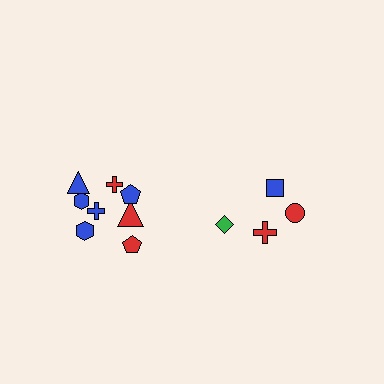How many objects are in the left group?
There are 8 objects.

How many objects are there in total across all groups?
There are 12 objects.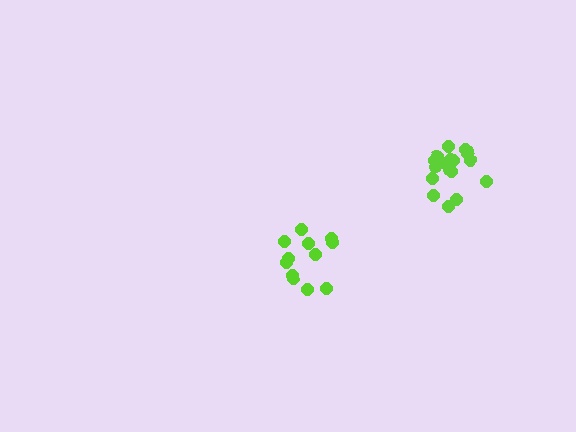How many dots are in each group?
Group 1: 12 dots, Group 2: 18 dots (30 total).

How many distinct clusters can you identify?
There are 2 distinct clusters.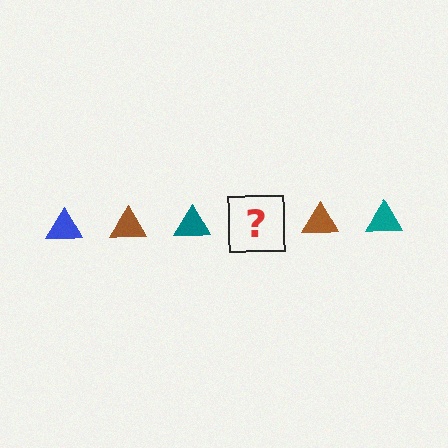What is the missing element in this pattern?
The missing element is a blue triangle.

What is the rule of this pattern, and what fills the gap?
The rule is that the pattern cycles through blue, brown, teal triangles. The gap should be filled with a blue triangle.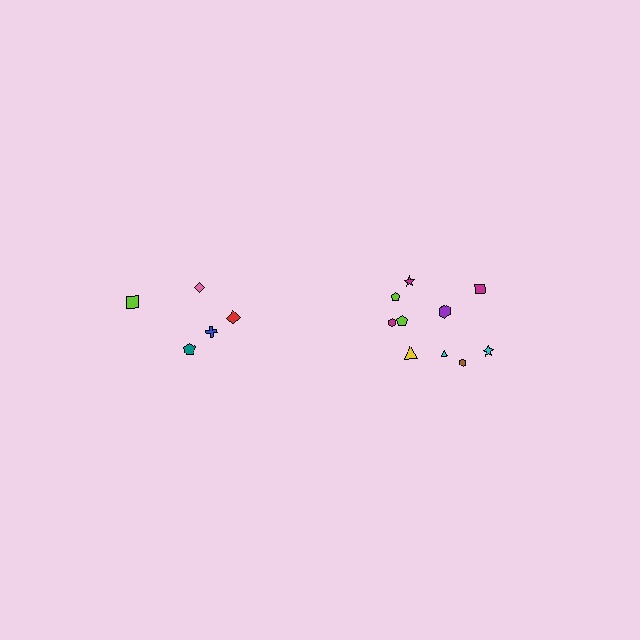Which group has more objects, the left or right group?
The right group.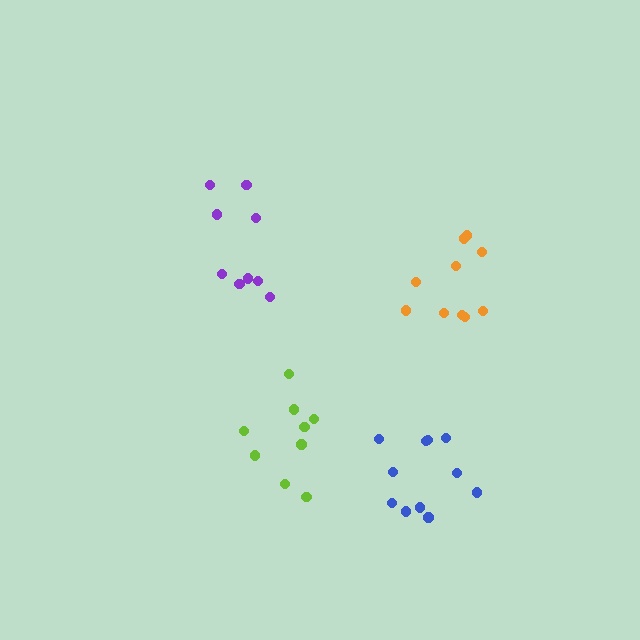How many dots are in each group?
Group 1: 9 dots, Group 2: 10 dots, Group 3: 11 dots, Group 4: 9 dots (39 total).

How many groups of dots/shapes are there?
There are 4 groups.